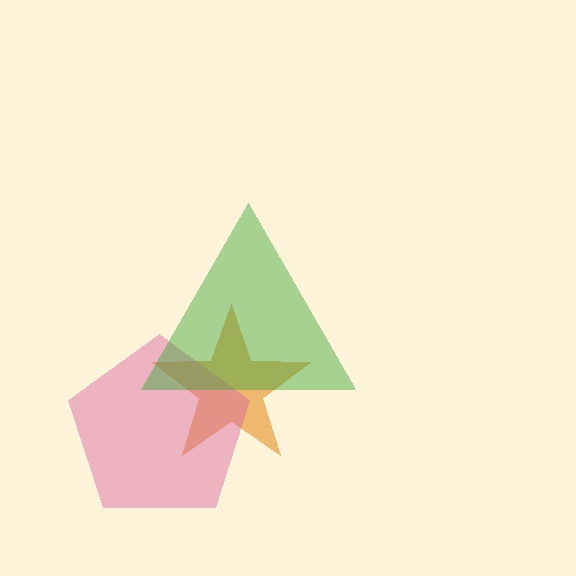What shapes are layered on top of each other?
The layered shapes are: an orange star, a pink pentagon, a green triangle.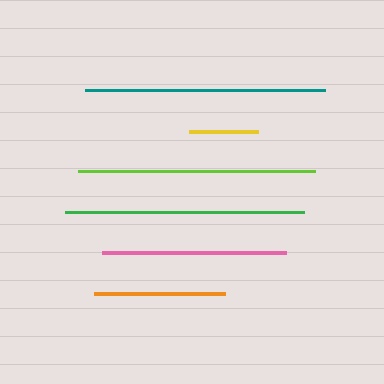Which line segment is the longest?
The teal line is the longest at approximately 240 pixels.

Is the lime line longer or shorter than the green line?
The green line is longer than the lime line.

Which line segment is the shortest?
The yellow line is the shortest at approximately 69 pixels.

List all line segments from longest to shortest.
From longest to shortest: teal, green, lime, pink, orange, yellow.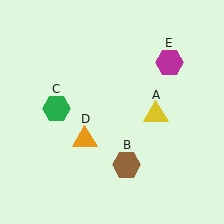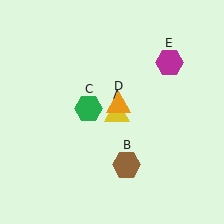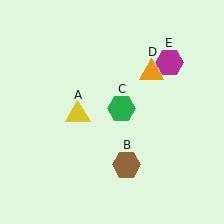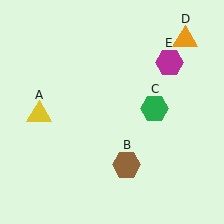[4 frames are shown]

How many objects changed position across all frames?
3 objects changed position: yellow triangle (object A), green hexagon (object C), orange triangle (object D).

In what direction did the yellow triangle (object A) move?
The yellow triangle (object A) moved left.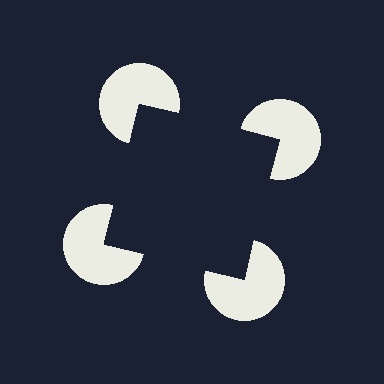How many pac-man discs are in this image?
There are 4 — one at each vertex of the illusory square.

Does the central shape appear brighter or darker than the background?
It typically appears slightly darker than the background, even though no actual brightness change is drawn.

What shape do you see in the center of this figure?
An illusory square — its edges are inferred from the aligned wedge cuts in the pac-man discs, not physically drawn.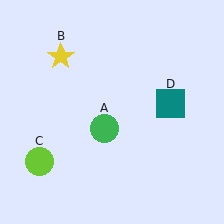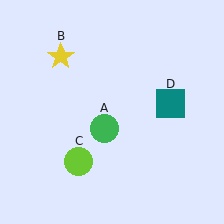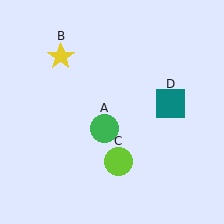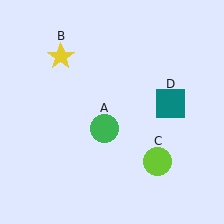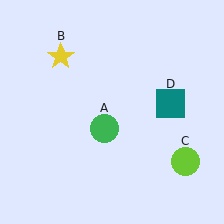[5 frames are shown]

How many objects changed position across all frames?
1 object changed position: lime circle (object C).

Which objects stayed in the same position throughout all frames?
Green circle (object A) and yellow star (object B) and teal square (object D) remained stationary.